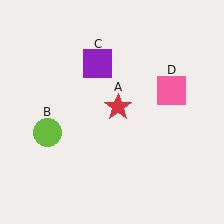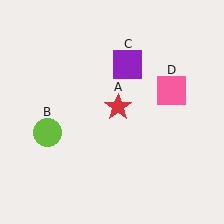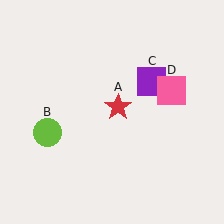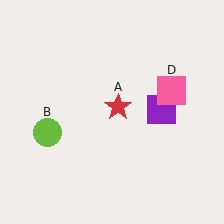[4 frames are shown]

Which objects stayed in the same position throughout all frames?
Red star (object A) and lime circle (object B) and pink square (object D) remained stationary.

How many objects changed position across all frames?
1 object changed position: purple square (object C).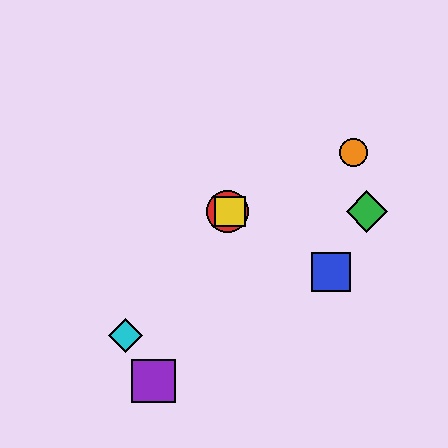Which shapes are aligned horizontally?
The red circle, the green diamond, the yellow square are aligned horizontally.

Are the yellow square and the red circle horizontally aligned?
Yes, both are at y≈211.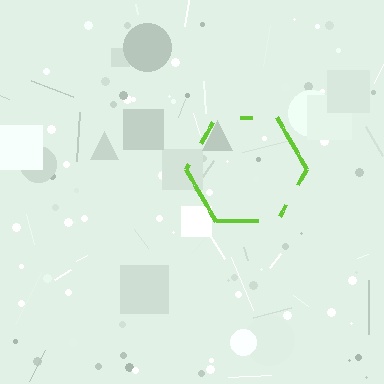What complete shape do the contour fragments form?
The contour fragments form a hexagon.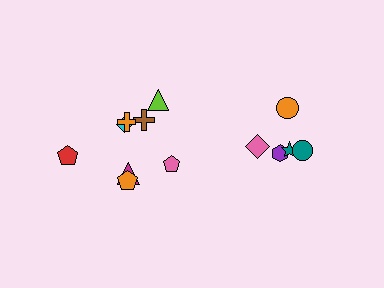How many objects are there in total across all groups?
There are 13 objects.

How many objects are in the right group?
There are 5 objects.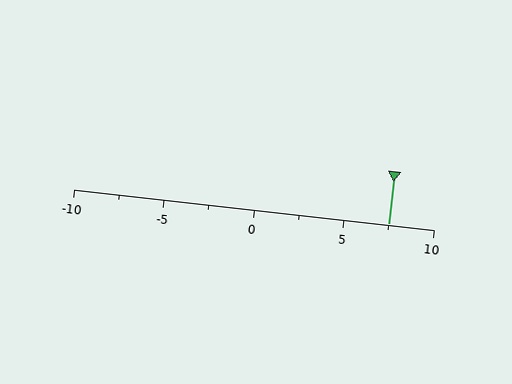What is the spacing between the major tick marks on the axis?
The major ticks are spaced 5 apart.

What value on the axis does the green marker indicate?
The marker indicates approximately 7.5.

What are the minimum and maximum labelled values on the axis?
The axis runs from -10 to 10.